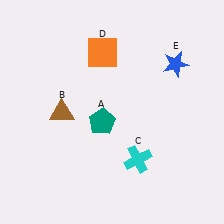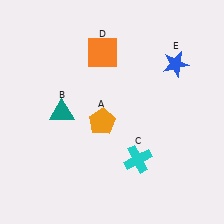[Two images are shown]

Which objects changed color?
A changed from teal to orange. B changed from brown to teal.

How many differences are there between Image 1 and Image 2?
There are 2 differences between the two images.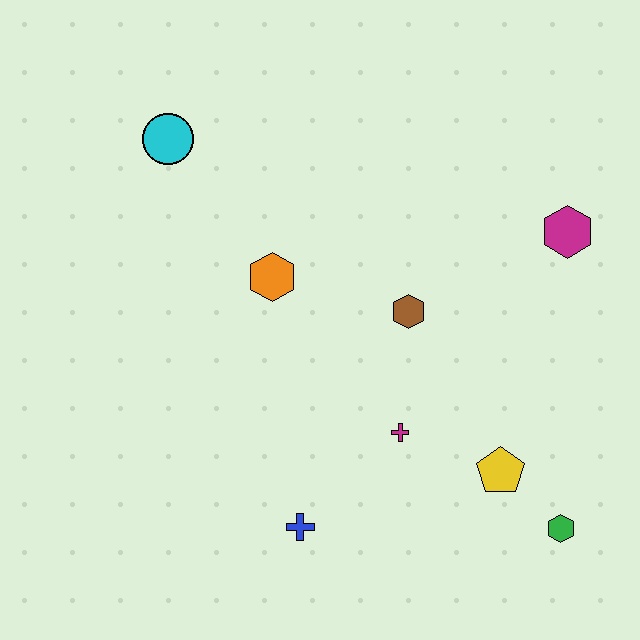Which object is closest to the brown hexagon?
The magenta cross is closest to the brown hexagon.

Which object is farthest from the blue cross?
The cyan circle is farthest from the blue cross.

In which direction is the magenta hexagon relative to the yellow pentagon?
The magenta hexagon is above the yellow pentagon.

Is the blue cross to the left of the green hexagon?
Yes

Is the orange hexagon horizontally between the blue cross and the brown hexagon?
No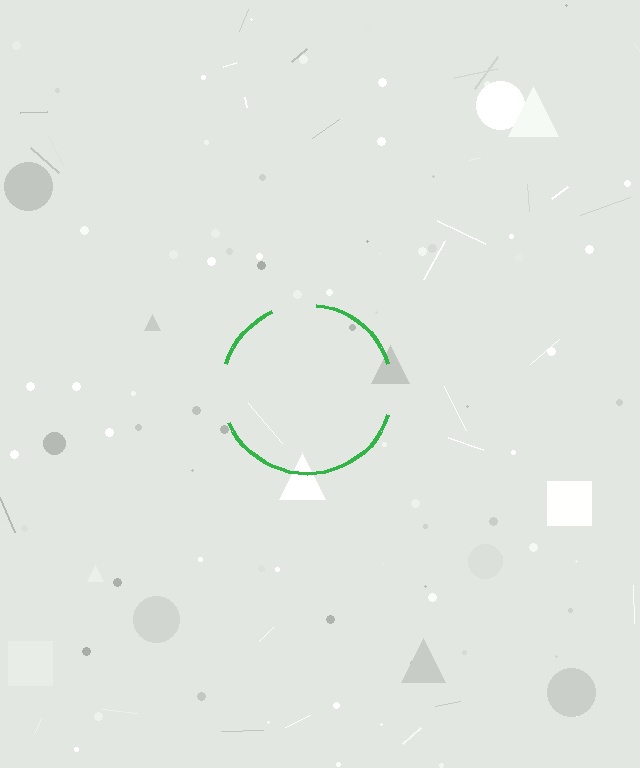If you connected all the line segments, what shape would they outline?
They would outline a circle.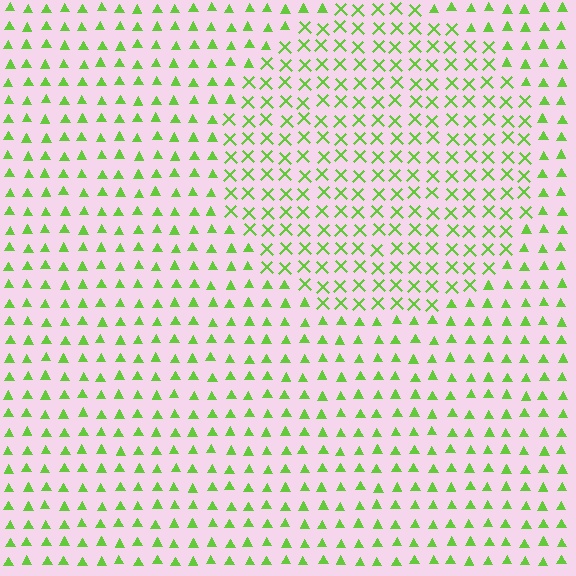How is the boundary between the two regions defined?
The boundary is defined by a change in element shape: X marks inside vs. triangles outside. All elements share the same color and spacing.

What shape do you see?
I see a circle.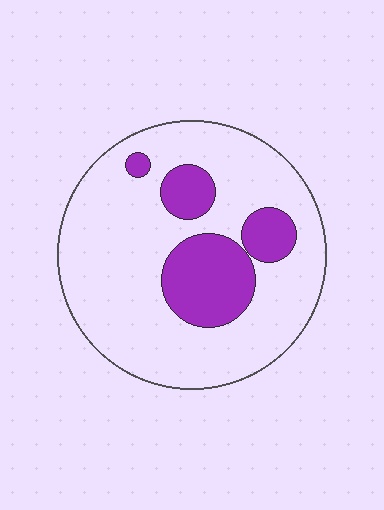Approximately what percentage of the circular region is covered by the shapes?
Approximately 20%.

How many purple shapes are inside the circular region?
4.